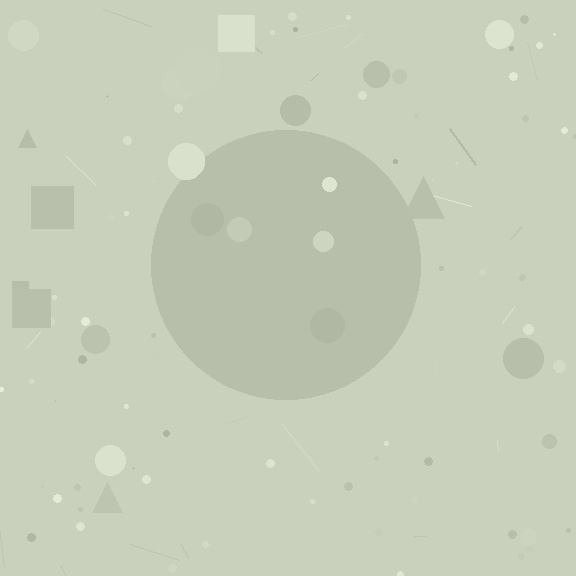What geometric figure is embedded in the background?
A circle is embedded in the background.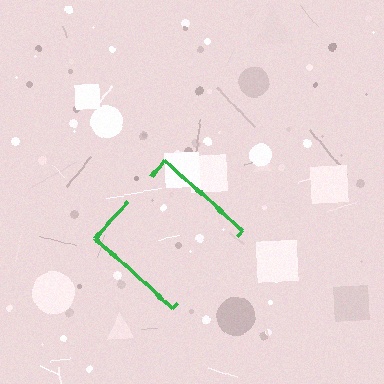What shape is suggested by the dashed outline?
The dashed outline suggests a diamond.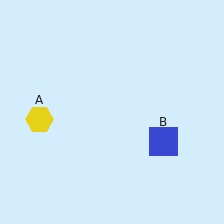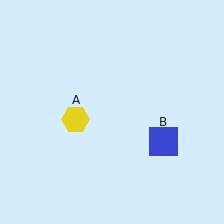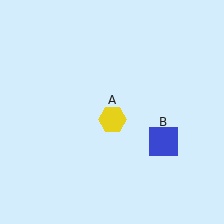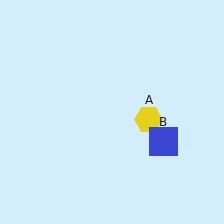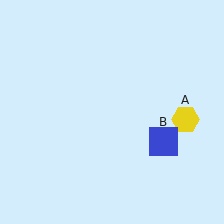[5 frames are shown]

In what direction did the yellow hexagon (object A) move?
The yellow hexagon (object A) moved right.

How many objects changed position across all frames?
1 object changed position: yellow hexagon (object A).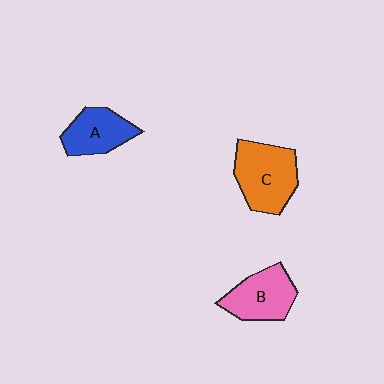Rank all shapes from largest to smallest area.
From largest to smallest: C (orange), B (pink), A (blue).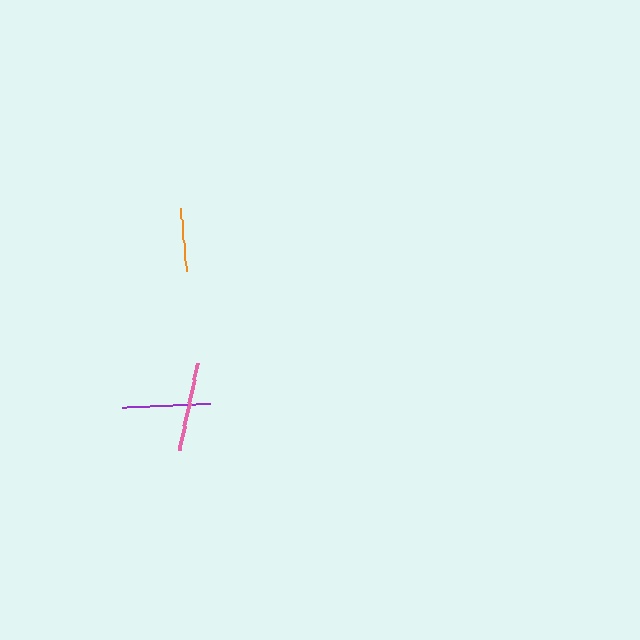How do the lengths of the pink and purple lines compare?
The pink and purple lines are approximately the same length.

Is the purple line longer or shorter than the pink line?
The pink line is longer than the purple line.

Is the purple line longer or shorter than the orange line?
The purple line is longer than the orange line.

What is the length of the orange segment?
The orange segment is approximately 64 pixels long.